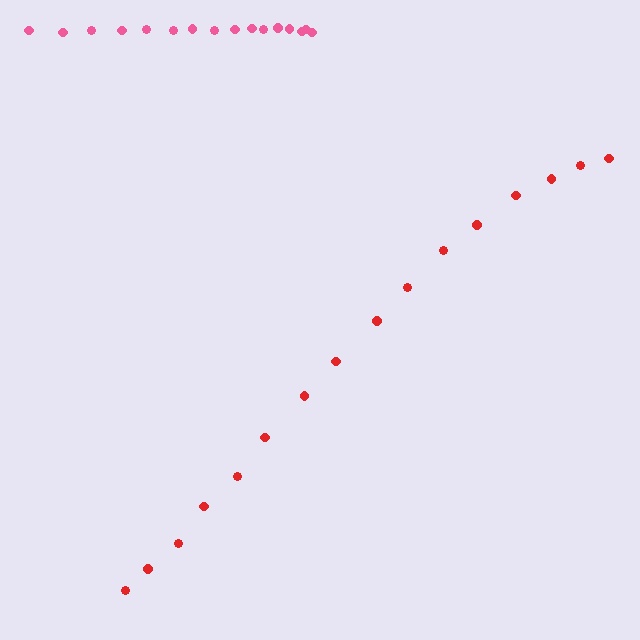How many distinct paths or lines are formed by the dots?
There are 2 distinct paths.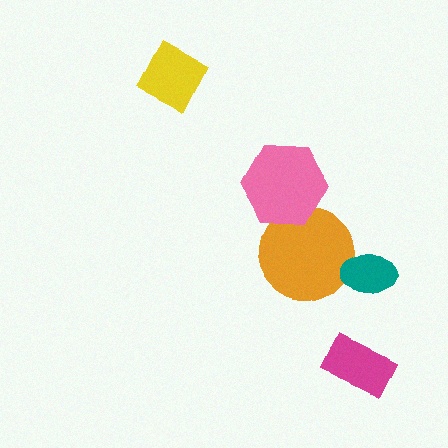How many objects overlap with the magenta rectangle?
0 objects overlap with the magenta rectangle.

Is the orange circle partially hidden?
Yes, it is partially covered by another shape.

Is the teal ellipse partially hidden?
No, no other shape covers it.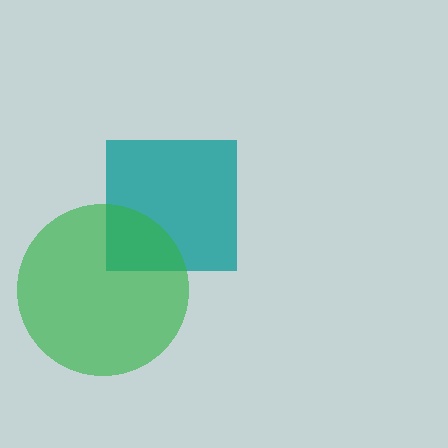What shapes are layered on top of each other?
The layered shapes are: a teal square, a green circle.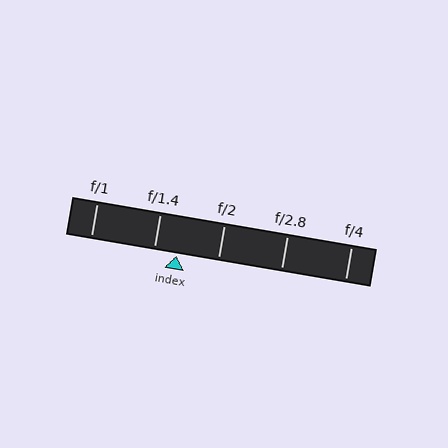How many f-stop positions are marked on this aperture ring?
There are 5 f-stop positions marked.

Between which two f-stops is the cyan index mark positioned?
The index mark is between f/1.4 and f/2.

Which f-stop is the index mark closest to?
The index mark is closest to f/1.4.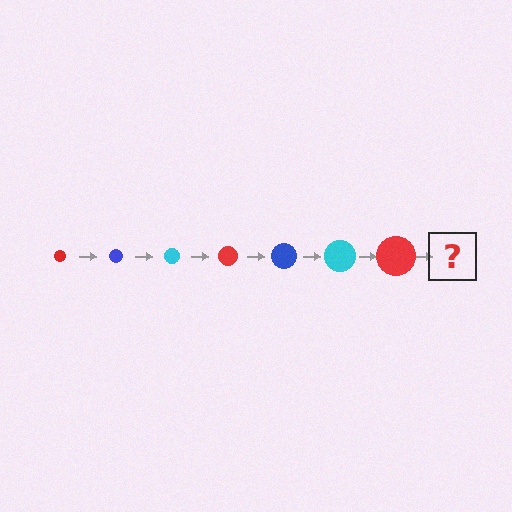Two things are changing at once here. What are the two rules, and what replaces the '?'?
The two rules are that the circle grows larger each step and the color cycles through red, blue, and cyan. The '?' should be a blue circle, larger than the previous one.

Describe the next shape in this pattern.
It should be a blue circle, larger than the previous one.